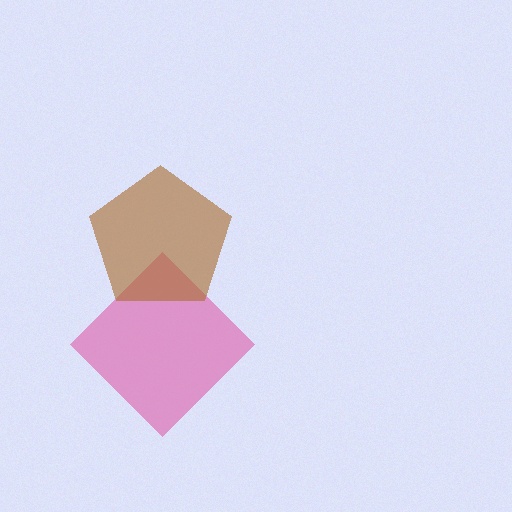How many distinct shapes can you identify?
There are 2 distinct shapes: a pink diamond, a brown pentagon.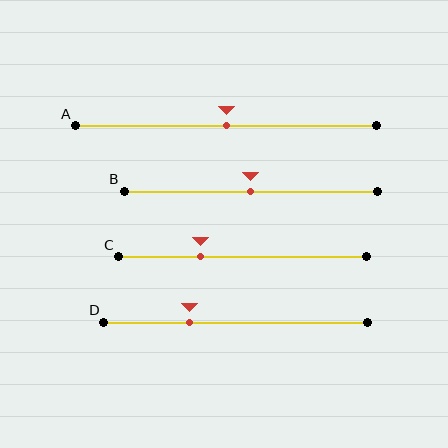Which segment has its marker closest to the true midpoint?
Segment A has its marker closest to the true midpoint.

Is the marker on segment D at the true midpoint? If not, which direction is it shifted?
No, the marker on segment D is shifted to the left by about 17% of the segment length.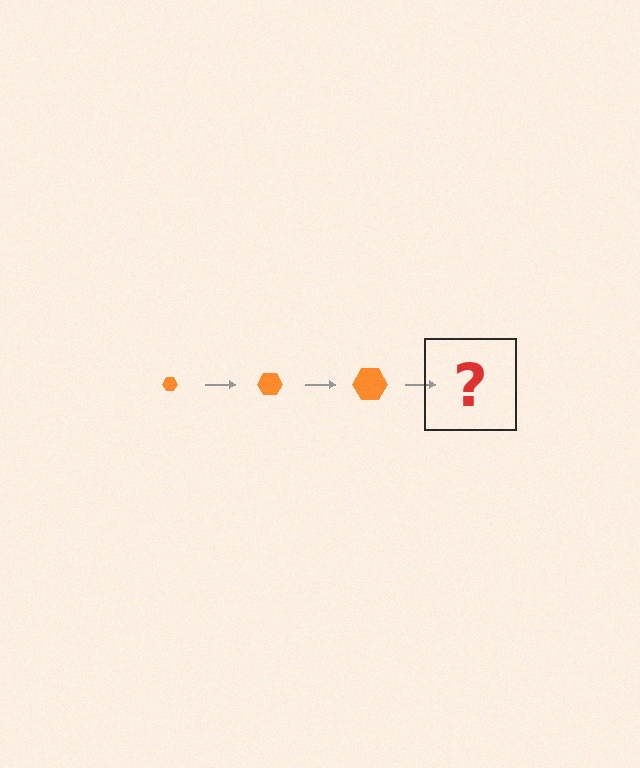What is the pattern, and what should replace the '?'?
The pattern is that the hexagon gets progressively larger each step. The '?' should be an orange hexagon, larger than the previous one.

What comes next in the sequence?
The next element should be an orange hexagon, larger than the previous one.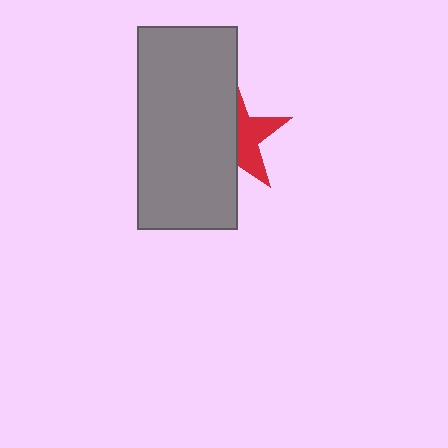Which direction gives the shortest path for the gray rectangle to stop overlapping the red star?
Moving left gives the shortest separation.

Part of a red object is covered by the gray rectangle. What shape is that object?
It is a star.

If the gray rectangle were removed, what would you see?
You would see the complete red star.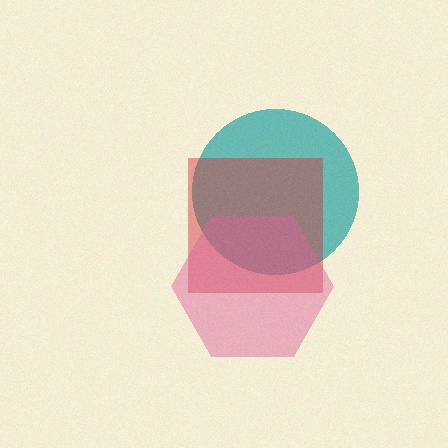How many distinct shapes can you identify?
There are 3 distinct shapes: a teal circle, a red square, a pink hexagon.